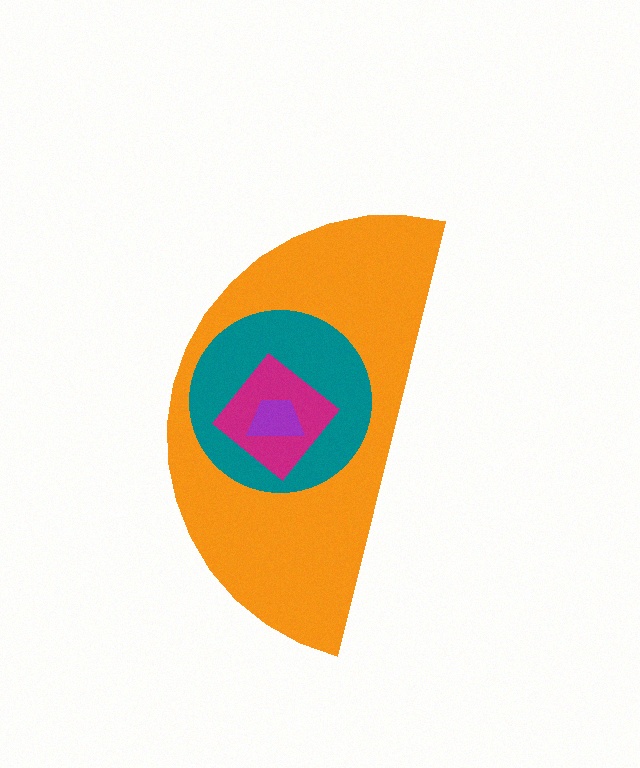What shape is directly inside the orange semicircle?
The teal circle.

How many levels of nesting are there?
4.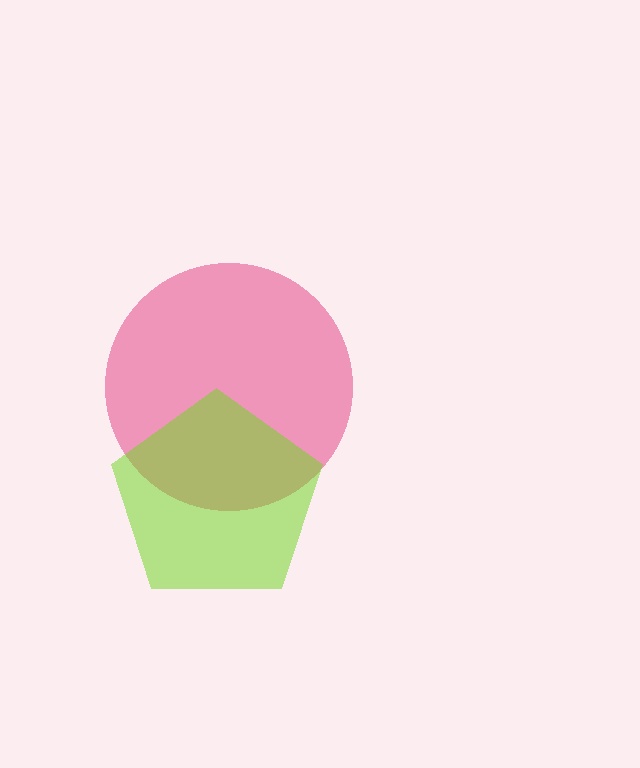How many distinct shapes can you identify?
There are 2 distinct shapes: a pink circle, a lime pentagon.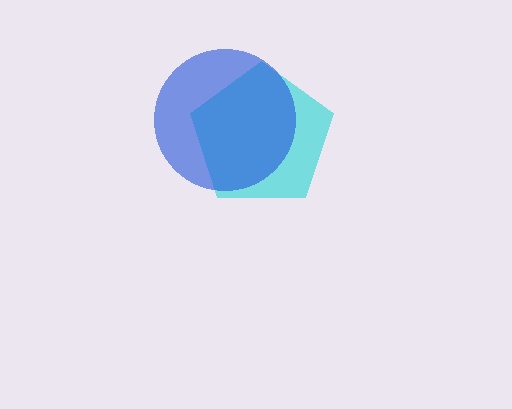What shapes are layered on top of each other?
The layered shapes are: a cyan pentagon, a blue circle.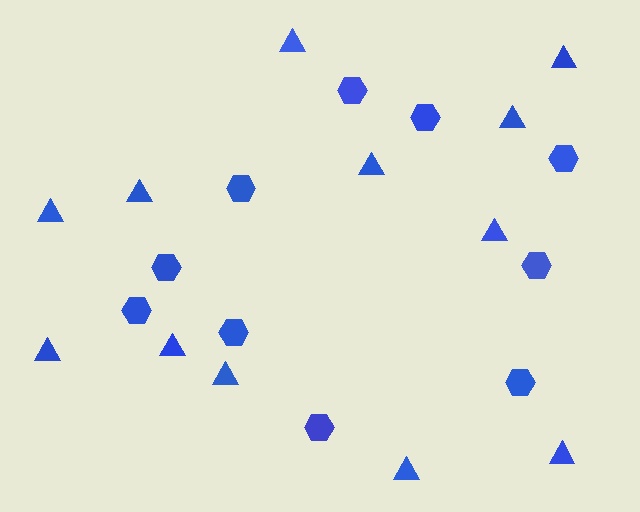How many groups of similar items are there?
There are 2 groups: one group of hexagons (10) and one group of triangles (12).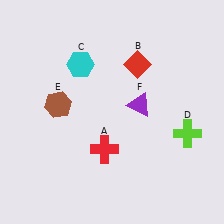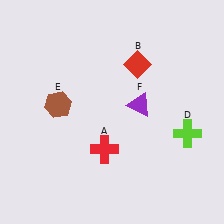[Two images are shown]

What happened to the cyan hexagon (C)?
The cyan hexagon (C) was removed in Image 2. It was in the top-left area of Image 1.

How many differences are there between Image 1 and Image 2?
There is 1 difference between the two images.